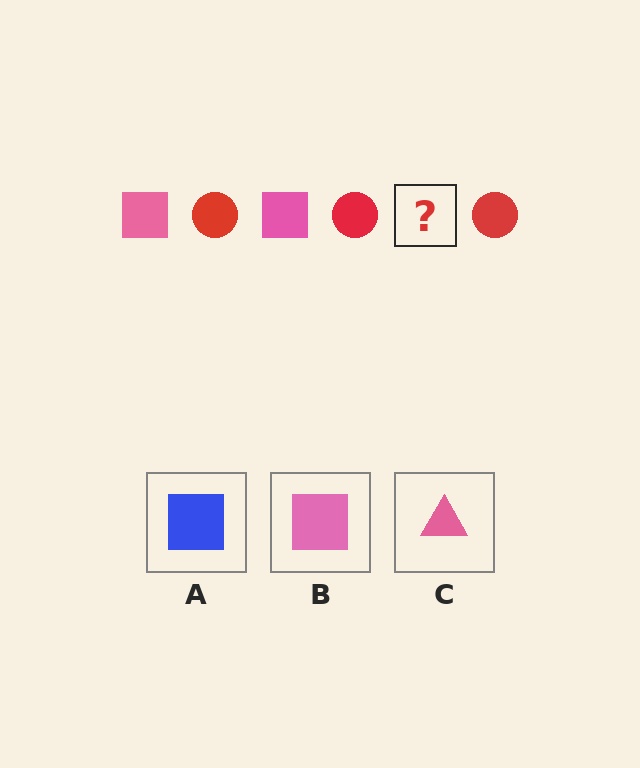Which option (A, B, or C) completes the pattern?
B.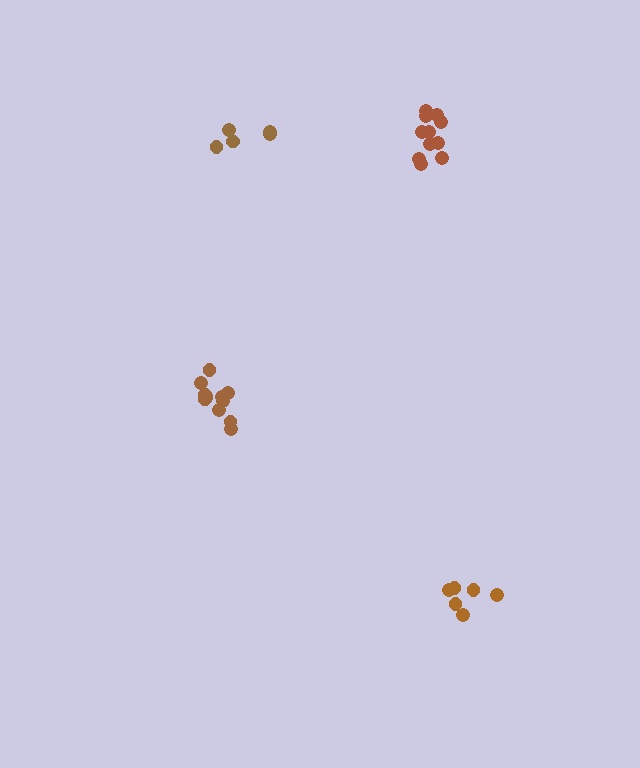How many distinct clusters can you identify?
There are 4 distinct clusters.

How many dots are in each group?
Group 1: 6 dots, Group 2: 5 dots, Group 3: 11 dots, Group 4: 11 dots (33 total).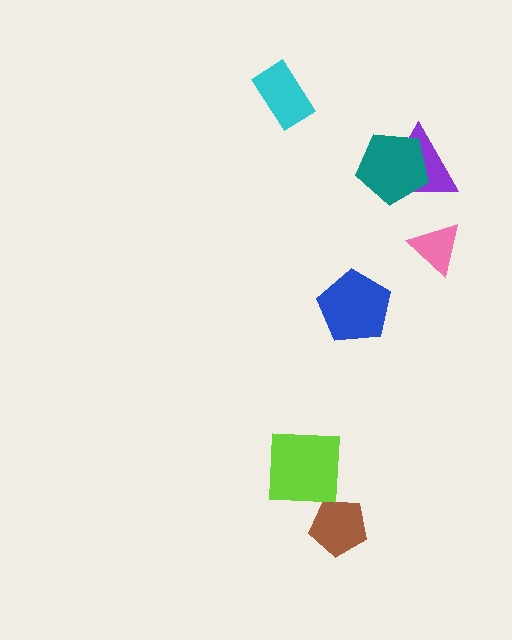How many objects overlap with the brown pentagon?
0 objects overlap with the brown pentagon.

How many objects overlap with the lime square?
0 objects overlap with the lime square.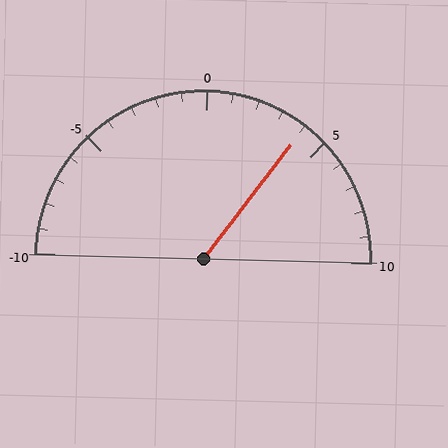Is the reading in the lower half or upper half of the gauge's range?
The reading is in the upper half of the range (-10 to 10).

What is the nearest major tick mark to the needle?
The nearest major tick mark is 5.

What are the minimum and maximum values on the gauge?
The gauge ranges from -10 to 10.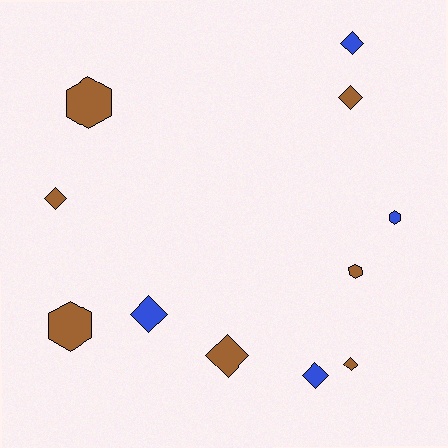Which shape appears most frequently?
Diamond, with 7 objects.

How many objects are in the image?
There are 11 objects.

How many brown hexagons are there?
There are 3 brown hexagons.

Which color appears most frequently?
Brown, with 7 objects.